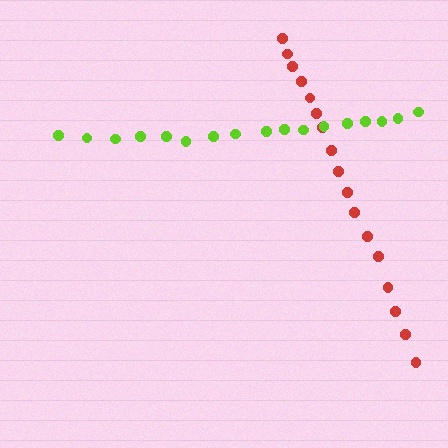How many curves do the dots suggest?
There are 2 distinct paths.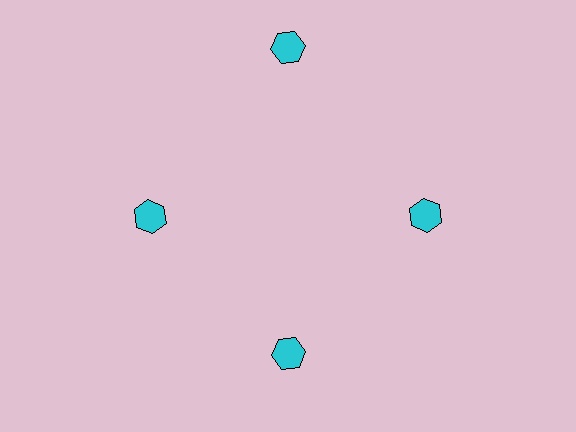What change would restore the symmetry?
The symmetry would be restored by moving it inward, back onto the ring so that all 4 hexagons sit at equal angles and equal distance from the center.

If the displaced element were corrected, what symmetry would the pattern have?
It would have 4-fold rotational symmetry — the pattern would map onto itself every 90 degrees.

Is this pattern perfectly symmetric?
No. The 4 cyan hexagons are arranged in a ring, but one element near the 12 o'clock position is pushed outward from the center, breaking the 4-fold rotational symmetry.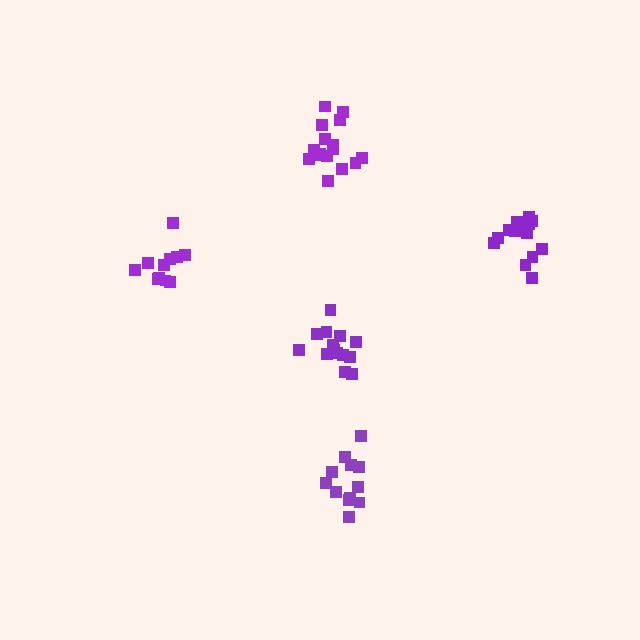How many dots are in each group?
Group 1: 11 dots, Group 2: 16 dots, Group 3: 13 dots, Group 4: 12 dots, Group 5: 14 dots (66 total).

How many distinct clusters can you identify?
There are 5 distinct clusters.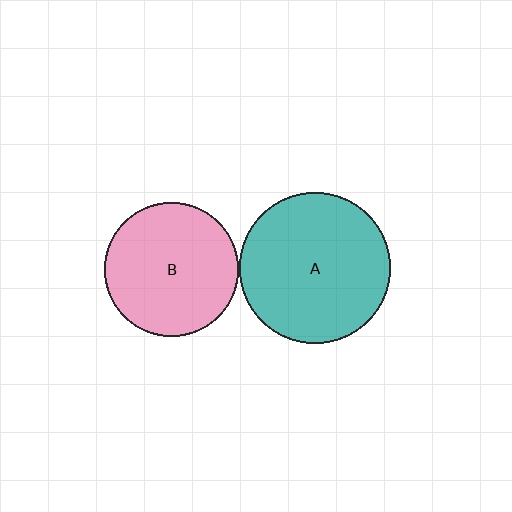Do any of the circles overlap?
No, none of the circles overlap.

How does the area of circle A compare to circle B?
Approximately 1.3 times.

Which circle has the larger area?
Circle A (teal).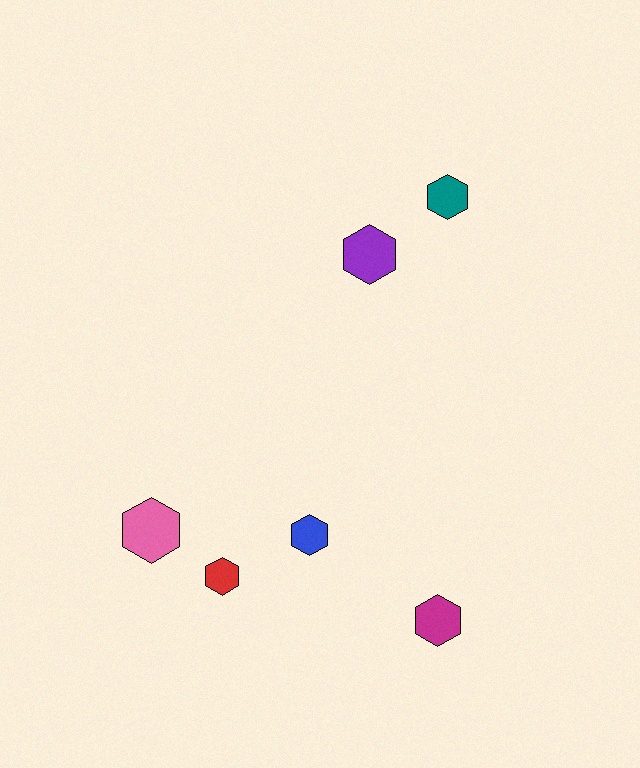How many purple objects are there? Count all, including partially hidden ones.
There is 1 purple object.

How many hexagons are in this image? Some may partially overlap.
There are 6 hexagons.